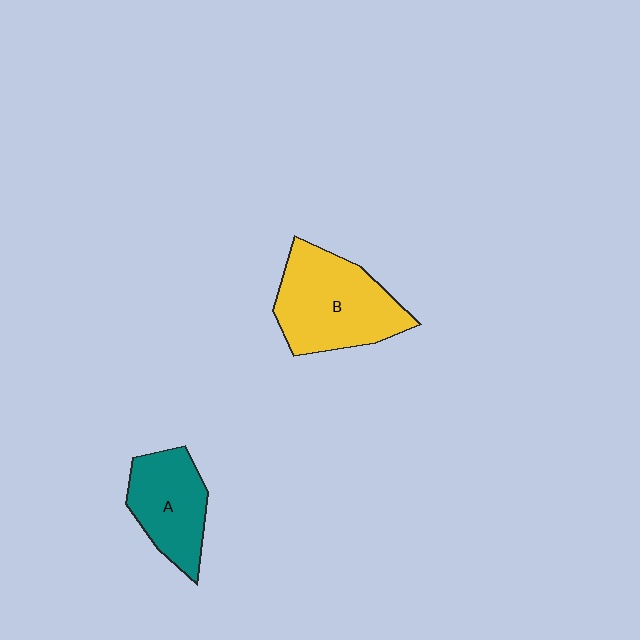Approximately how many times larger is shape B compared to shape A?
Approximately 1.4 times.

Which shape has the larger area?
Shape B (yellow).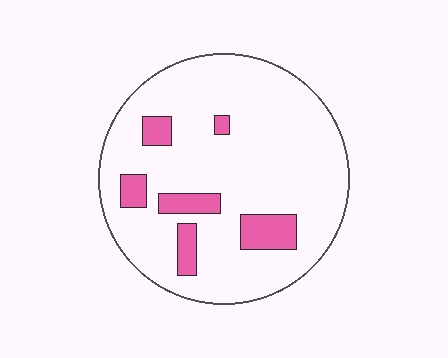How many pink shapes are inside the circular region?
6.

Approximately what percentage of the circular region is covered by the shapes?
Approximately 15%.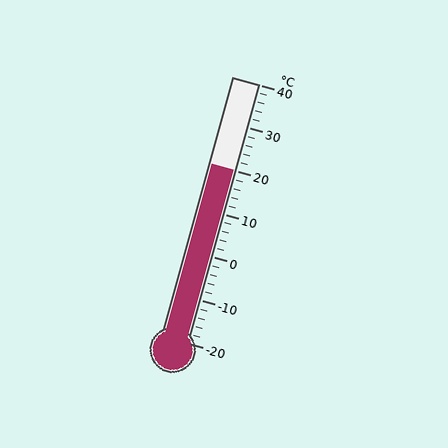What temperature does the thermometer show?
The thermometer shows approximately 20°C.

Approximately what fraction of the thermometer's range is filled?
The thermometer is filled to approximately 65% of its range.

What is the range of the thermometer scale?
The thermometer scale ranges from -20°C to 40°C.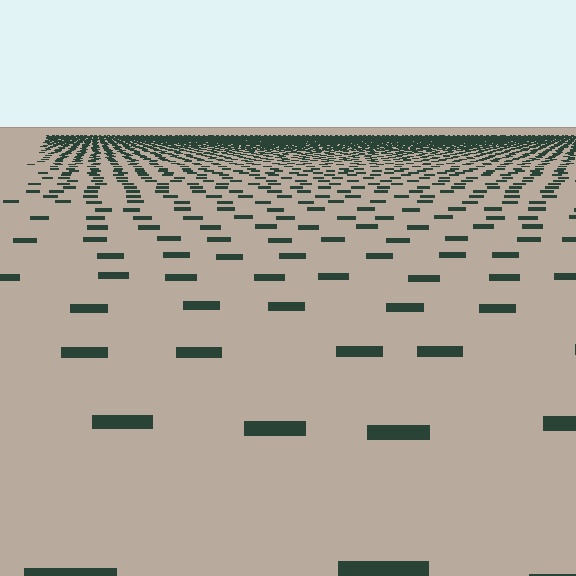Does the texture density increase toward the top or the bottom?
Density increases toward the top.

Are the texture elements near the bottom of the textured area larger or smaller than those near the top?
Larger. Near the bottom, elements are closer to the viewer and appear at a bigger on-screen size.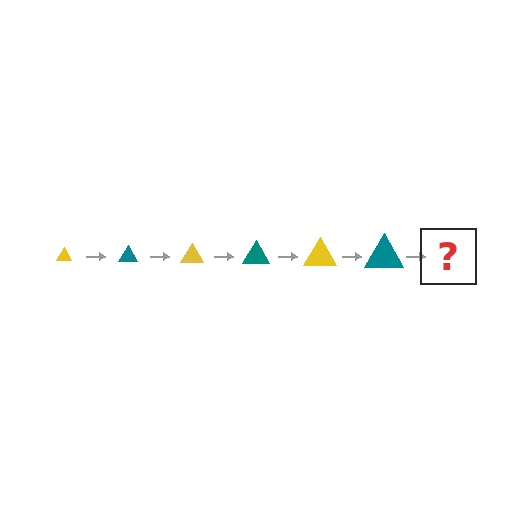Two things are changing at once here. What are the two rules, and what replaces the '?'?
The two rules are that the triangle grows larger each step and the color cycles through yellow and teal. The '?' should be a yellow triangle, larger than the previous one.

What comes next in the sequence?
The next element should be a yellow triangle, larger than the previous one.